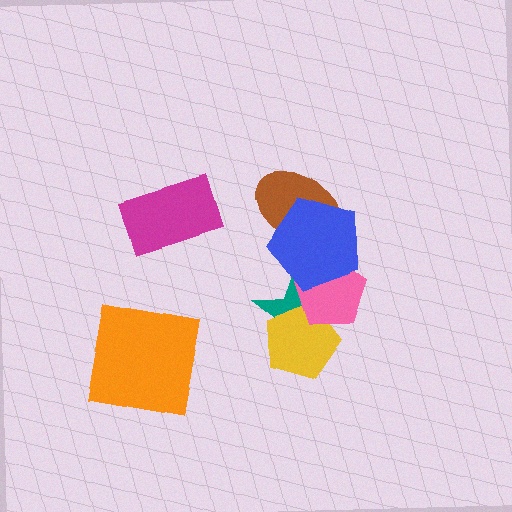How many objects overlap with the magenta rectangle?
0 objects overlap with the magenta rectangle.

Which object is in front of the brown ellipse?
The blue pentagon is in front of the brown ellipse.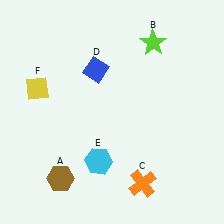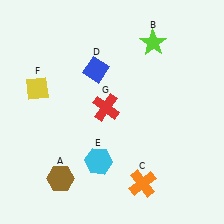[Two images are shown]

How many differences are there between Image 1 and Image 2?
There is 1 difference between the two images.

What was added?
A red cross (G) was added in Image 2.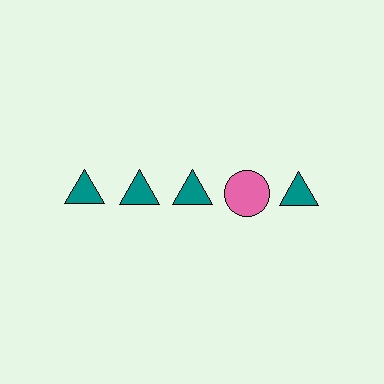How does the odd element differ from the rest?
It differs in both color (pink instead of teal) and shape (circle instead of triangle).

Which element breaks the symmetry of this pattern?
The pink circle in the top row, second from right column breaks the symmetry. All other shapes are teal triangles.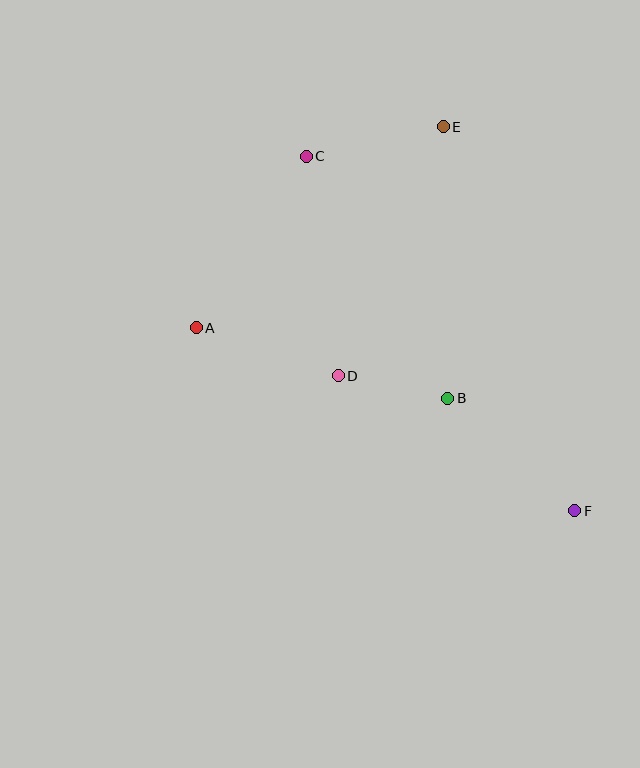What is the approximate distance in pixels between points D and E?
The distance between D and E is approximately 270 pixels.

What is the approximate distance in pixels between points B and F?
The distance between B and F is approximately 170 pixels.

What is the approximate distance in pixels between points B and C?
The distance between B and C is approximately 280 pixels.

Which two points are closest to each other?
Points B and D are closest to each other.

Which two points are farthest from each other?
Points C and F are farthest from each other.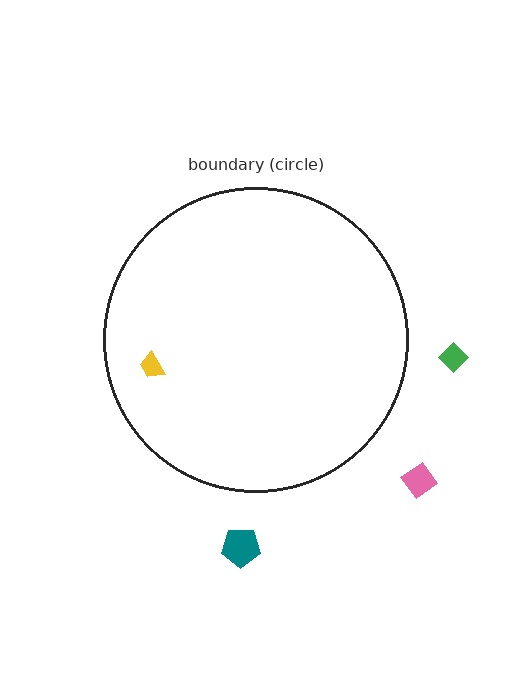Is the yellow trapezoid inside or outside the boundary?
Inside.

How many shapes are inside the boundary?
1 inside, 3 outside.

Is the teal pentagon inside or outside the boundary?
Outside.